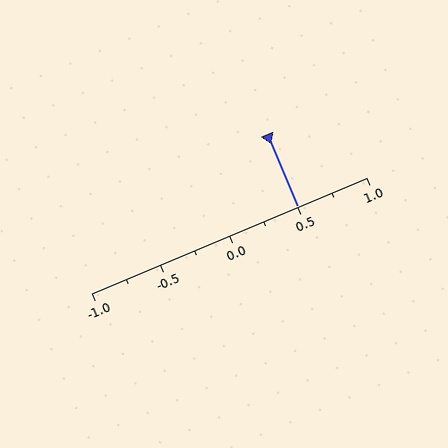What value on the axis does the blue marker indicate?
The marker indicates approximately 0.5.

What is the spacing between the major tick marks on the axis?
The major ticks are spaced 0.5 apart.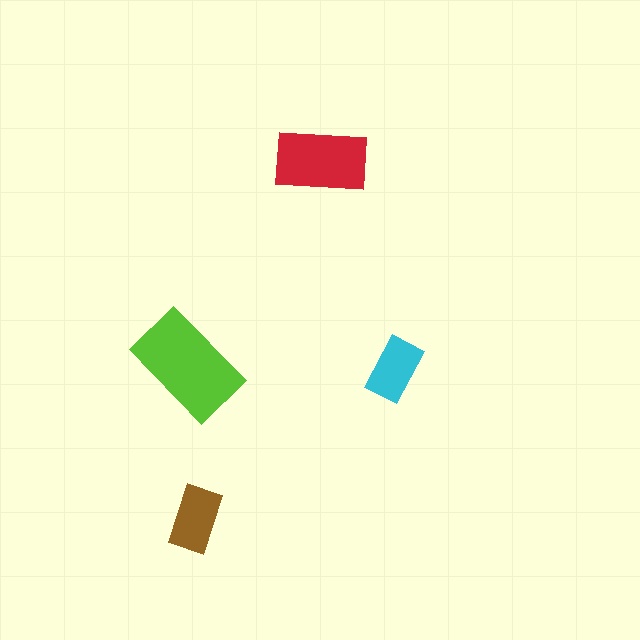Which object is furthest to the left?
The lime rectangle is leftmost.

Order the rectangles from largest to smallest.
the lime one, the red one, the brown one, the cyan one.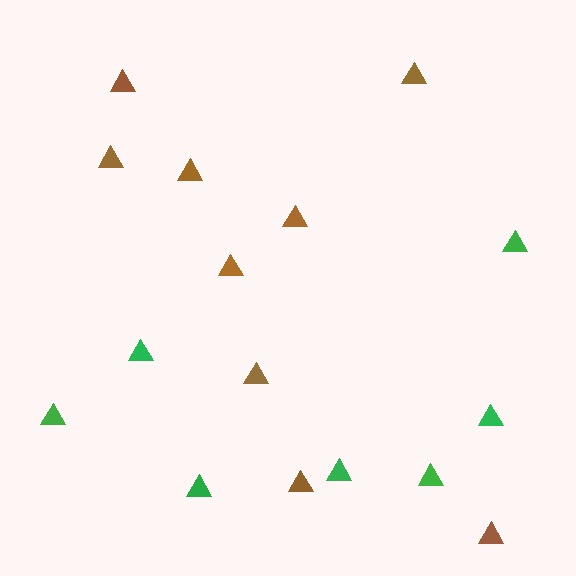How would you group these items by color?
There are 2 groups: one group of green triangles (7) and one group of brown triangles (9).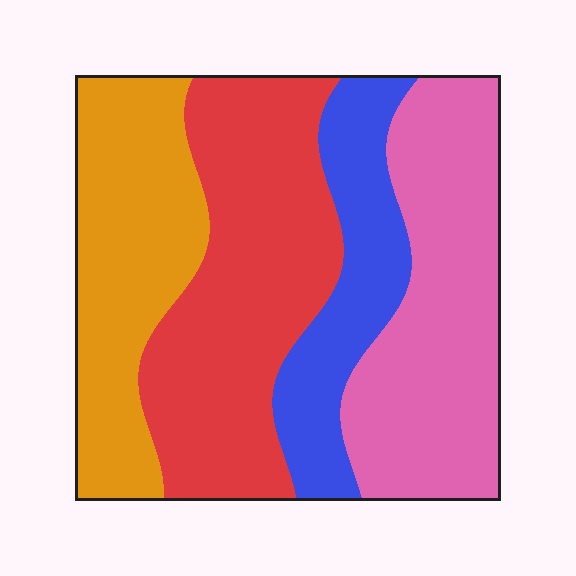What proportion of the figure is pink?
Pink covers roughly 30% of the figure.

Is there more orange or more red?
Red.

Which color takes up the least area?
Blue, at roughly 15%.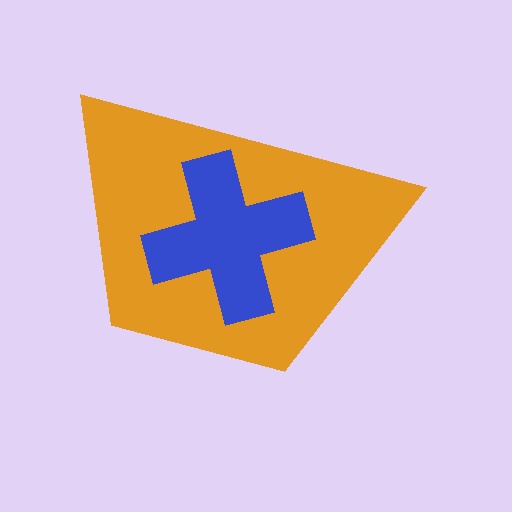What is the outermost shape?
The orange trapezoid.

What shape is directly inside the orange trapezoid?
The blue cross.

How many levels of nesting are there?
2.